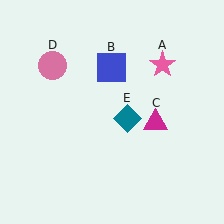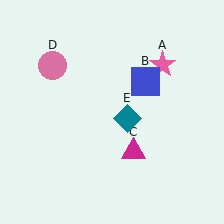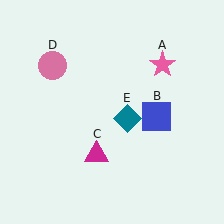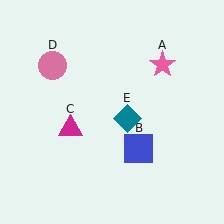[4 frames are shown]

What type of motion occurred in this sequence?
The blue square (object B), magenta triangle (object C) rotated clockwise around the center of the scene.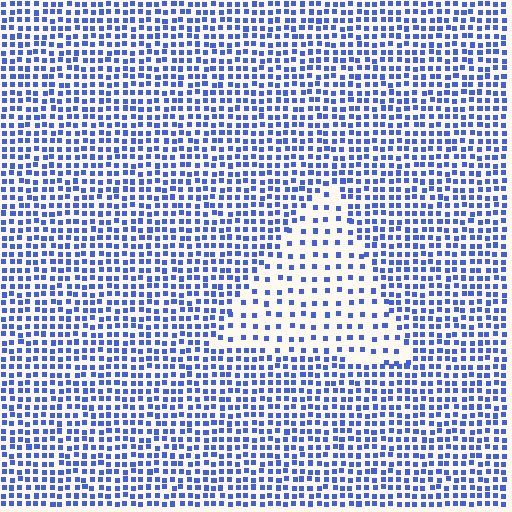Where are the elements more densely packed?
The elements are more densely packed outside the triangle boundary.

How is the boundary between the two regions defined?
The boundary is defined by a change in element density (approximately 2.2x ratio). All elements are the same color, size, and shape.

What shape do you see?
I see a triangle.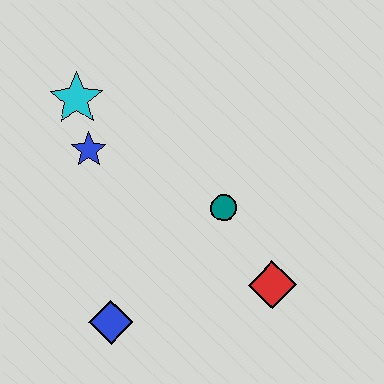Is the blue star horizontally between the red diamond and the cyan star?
Yes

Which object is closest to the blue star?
The cyan star is closest to the blue star.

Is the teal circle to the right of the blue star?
Yes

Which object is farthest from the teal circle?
The cyan star is farthest from the teal circle.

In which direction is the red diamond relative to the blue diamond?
The red diamond is to the right of the blue diamond.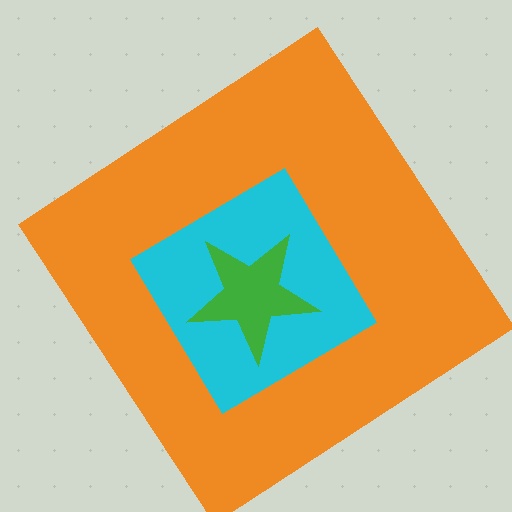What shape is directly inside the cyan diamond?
The green star.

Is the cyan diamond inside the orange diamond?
Yes.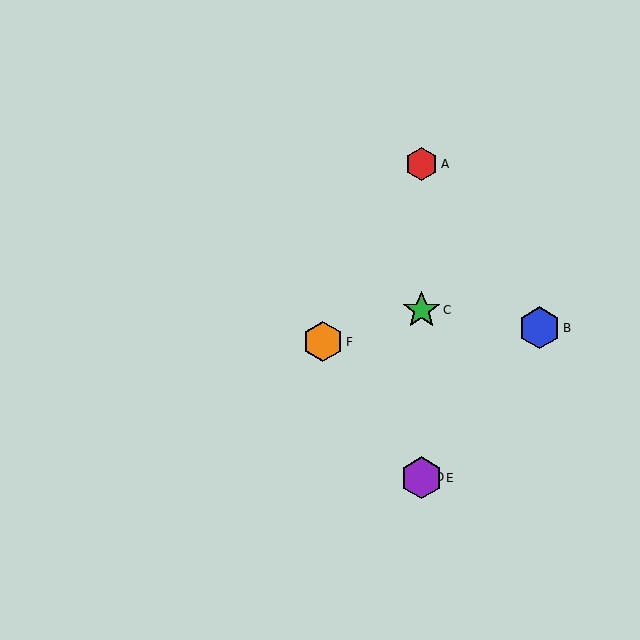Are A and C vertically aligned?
Yes, both are at x≈421.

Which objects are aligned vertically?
Objects A, C, D, E are aligned vertically.